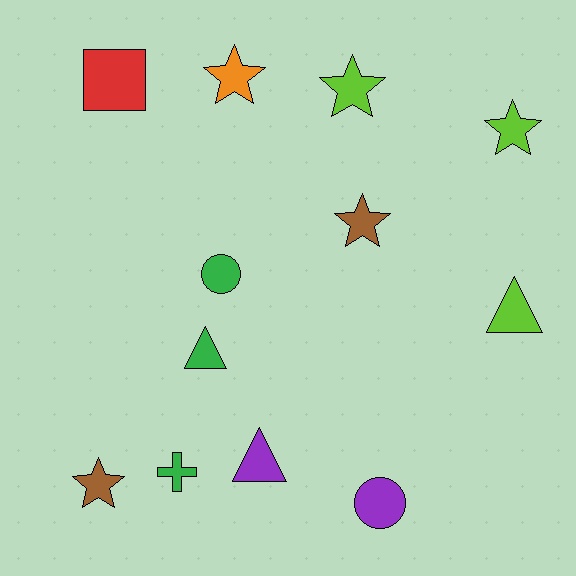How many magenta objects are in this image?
There are no magenta objects.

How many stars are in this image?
There are 5 stars.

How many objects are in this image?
There are 12 objects.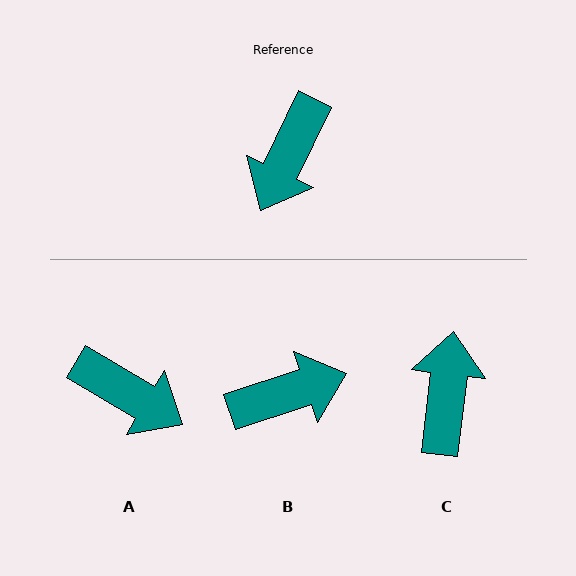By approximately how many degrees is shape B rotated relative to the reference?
Approximately 134 degrees counter-clockwise.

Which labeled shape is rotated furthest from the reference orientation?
C, about 161 degrees away.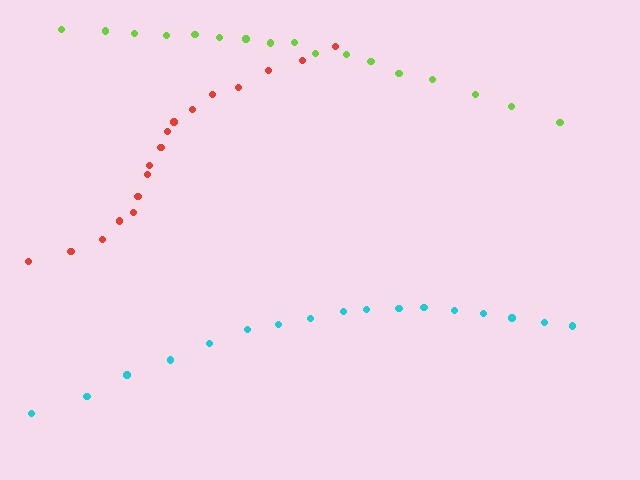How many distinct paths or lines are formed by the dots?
There are 3 distinct paths.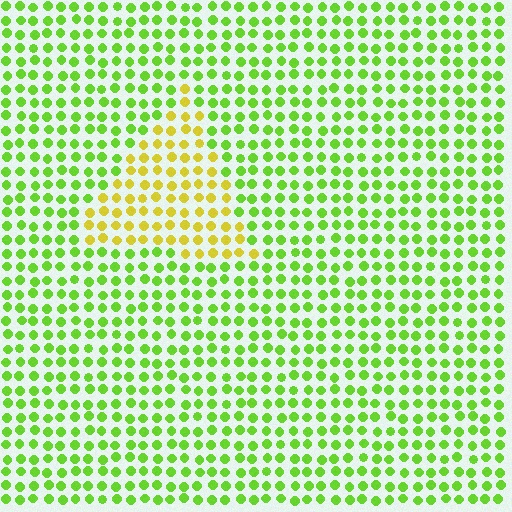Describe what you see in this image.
The image is filled with small lime elements in a uniform arrangement. A triangle-shaped region is visible where the elements are tinted to a slightly different hue, forming a subtle color boundary.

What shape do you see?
I see a triangle.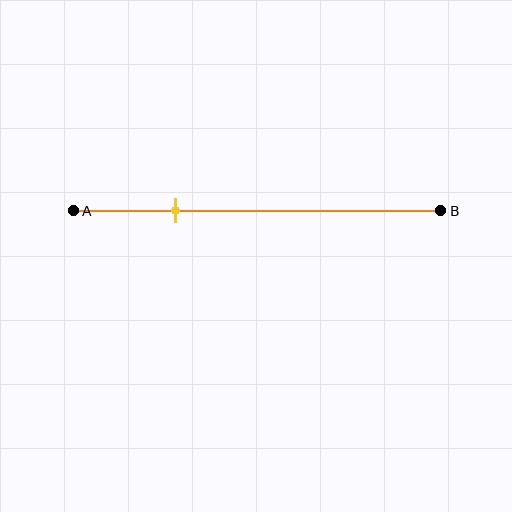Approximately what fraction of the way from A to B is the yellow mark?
The yellow mark is approximately 30% of the way from A to B.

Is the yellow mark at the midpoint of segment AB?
No, the mark is at about 30% from A, not at the 50% midpoint.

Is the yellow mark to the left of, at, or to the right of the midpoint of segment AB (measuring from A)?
The yellow mark is to the left of the midpoint of segment AB.